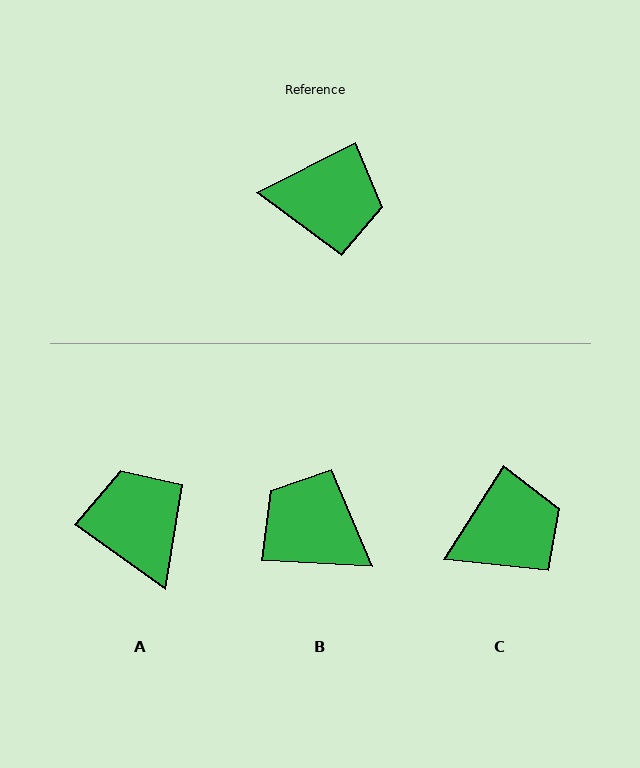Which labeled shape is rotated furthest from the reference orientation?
B, about 150 degrees away.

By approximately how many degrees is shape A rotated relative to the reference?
Approximately 118 degrees counter-clockwise.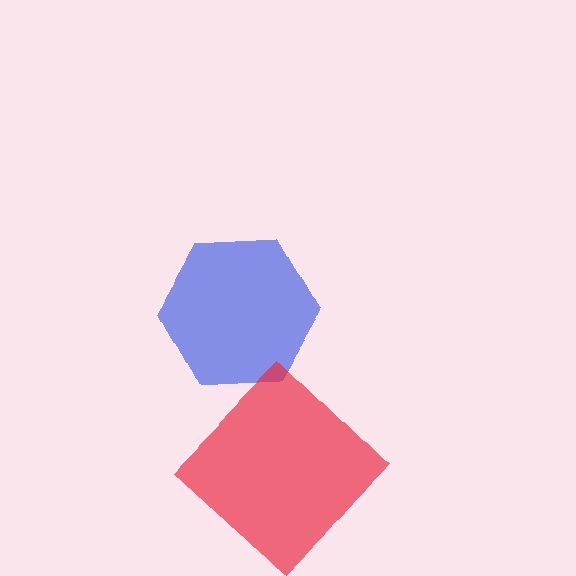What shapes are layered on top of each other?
The layered shapes are: a blue hexagon, a red diamond.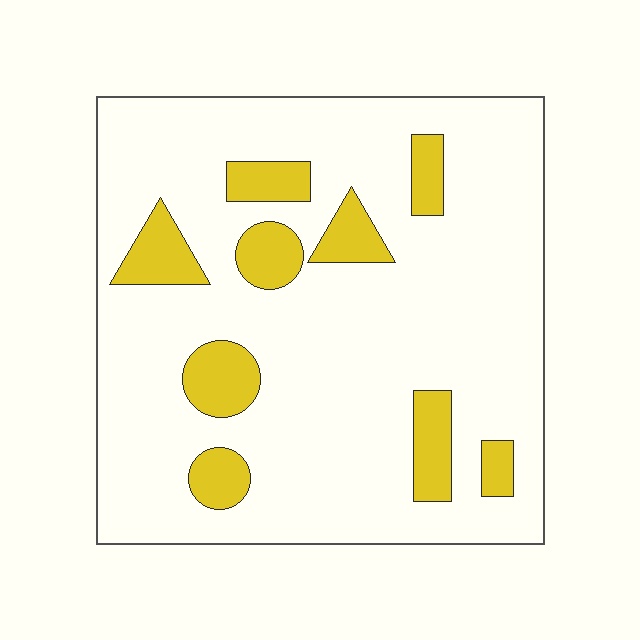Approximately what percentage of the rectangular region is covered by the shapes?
Approximately 15%.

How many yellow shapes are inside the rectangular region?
9.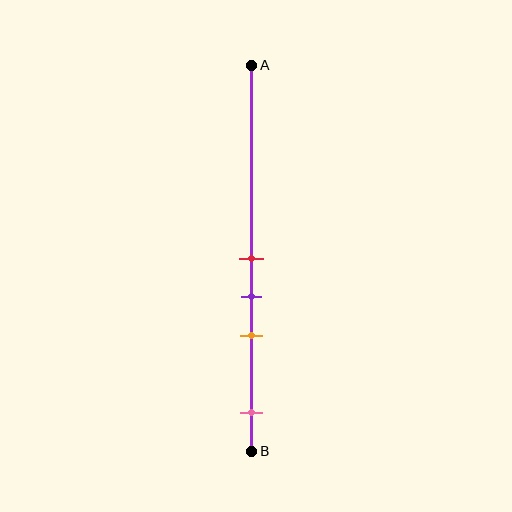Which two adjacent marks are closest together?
The red and purple marks are the closest adjacent pair.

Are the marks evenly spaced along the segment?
No, the marks are not evenly spaced.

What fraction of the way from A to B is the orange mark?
The orange mark is approximately 70% (0.7) of the way from A to B.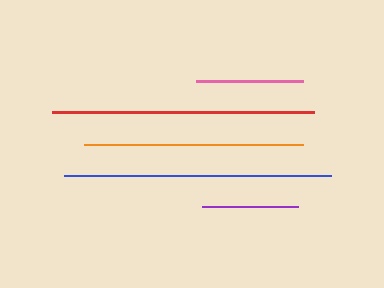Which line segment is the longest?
The blue line is the longest at approximately 267 pixels.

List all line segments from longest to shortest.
From longest to shortest: blue, red, orange, pink, purple.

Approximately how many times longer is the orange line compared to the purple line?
The orange line is approximately 2.3 times the length of the purple line.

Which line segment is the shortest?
The purple line is the shortest at approximately 97 pixels.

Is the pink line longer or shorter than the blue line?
The blue line is longer than the pink line.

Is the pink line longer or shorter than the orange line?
The orange line is longer than the pink line.